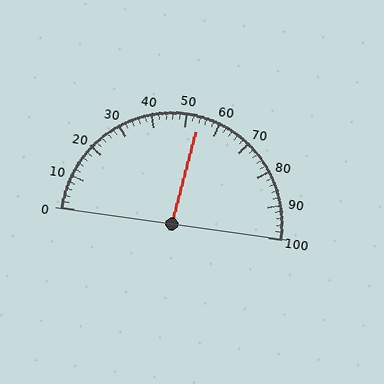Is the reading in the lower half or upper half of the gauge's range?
The reading is in the upper half of the range (0 to 100).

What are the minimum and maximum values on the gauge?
The gauge ranges from 0 to 100.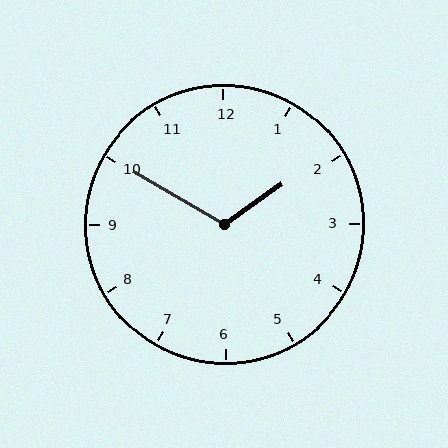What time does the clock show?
1:50.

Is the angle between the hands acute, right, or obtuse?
It is obtuse.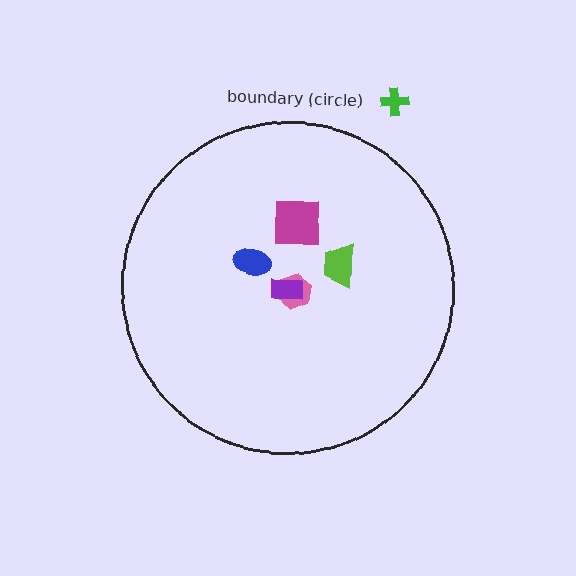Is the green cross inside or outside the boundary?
Outside.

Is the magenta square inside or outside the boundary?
Inside.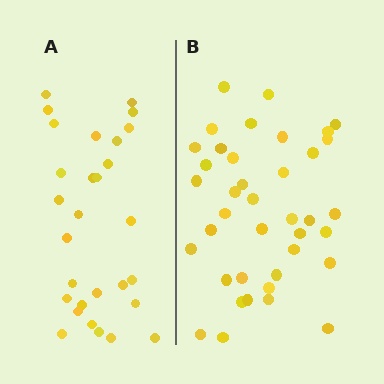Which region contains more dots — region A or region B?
Region B (the right region) has more dots.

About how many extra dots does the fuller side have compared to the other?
Region B has roughly 10 or so more dots than region A.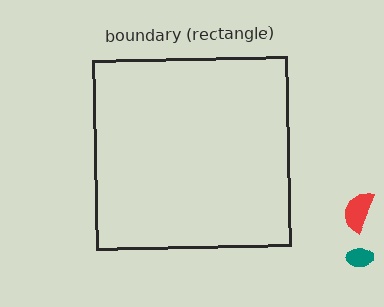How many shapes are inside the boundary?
0 inside, 2 outside.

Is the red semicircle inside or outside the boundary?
Outside.